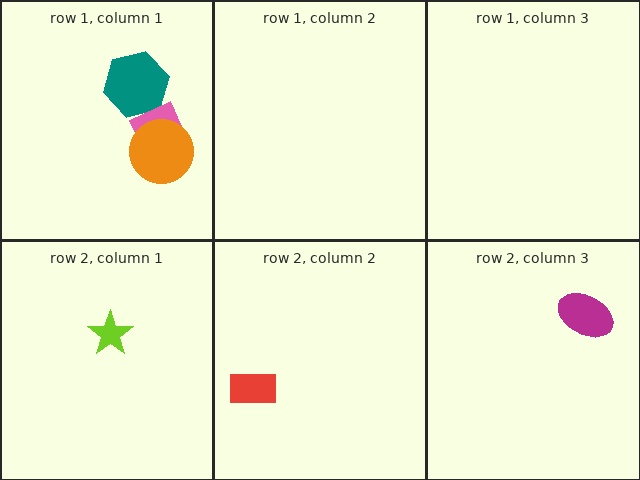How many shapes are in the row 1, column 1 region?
3.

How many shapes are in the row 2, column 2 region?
1.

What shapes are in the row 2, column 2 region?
The red rectangle.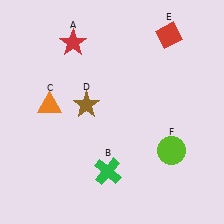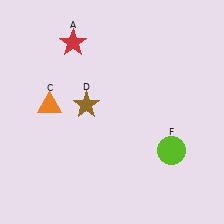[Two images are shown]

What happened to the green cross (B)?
The green cross (B) was removed in Image 2. It was in the bottom-left area of Image 1.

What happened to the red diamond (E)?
The red diamond (E) was removed in Image 2. It was in the top-right area of Image 1.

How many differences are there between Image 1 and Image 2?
There are 2 differences between the two images.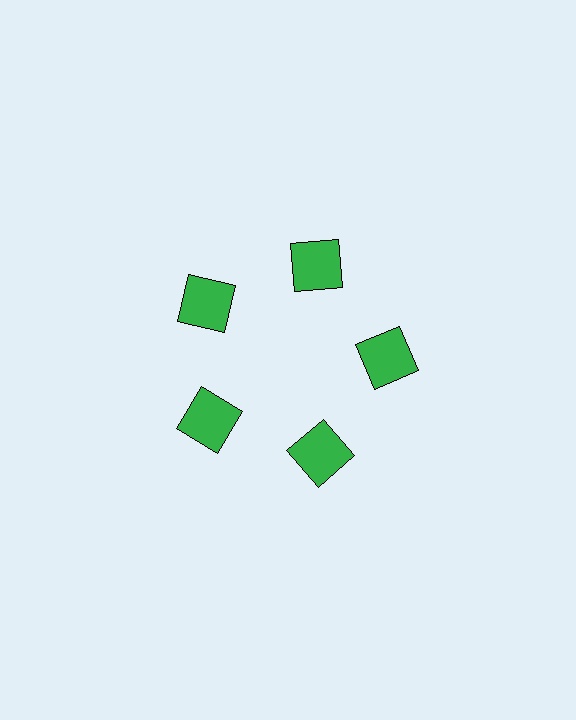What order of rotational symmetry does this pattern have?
This pattern has 5-fold rotational symmetry.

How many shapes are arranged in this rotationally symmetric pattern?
There are 5 shapes, arranged in 5 groups of 1.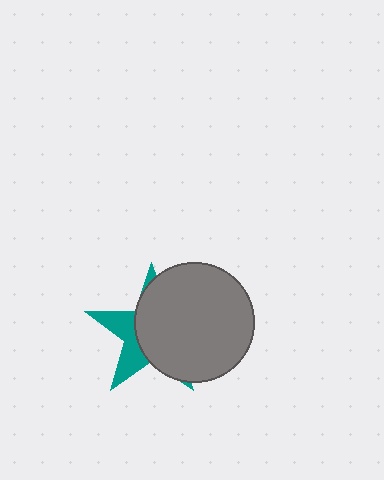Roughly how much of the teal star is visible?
A small part of it is visible (roughly 34%).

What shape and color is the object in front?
The object in front is a gray circle.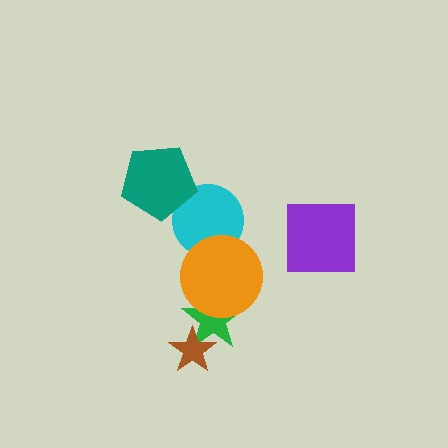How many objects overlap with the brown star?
1 object overlaps with the brown star.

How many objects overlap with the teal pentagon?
1 object overlaps with the teal pentagon.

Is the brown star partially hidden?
No, no other shape covers it.